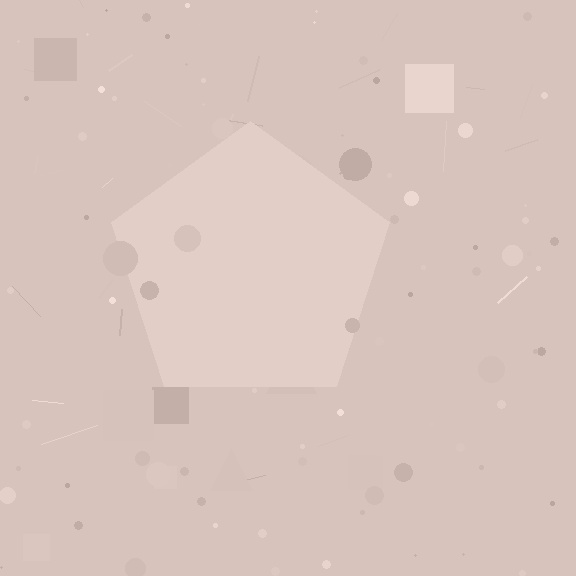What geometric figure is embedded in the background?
A pentagon is embedded in the background.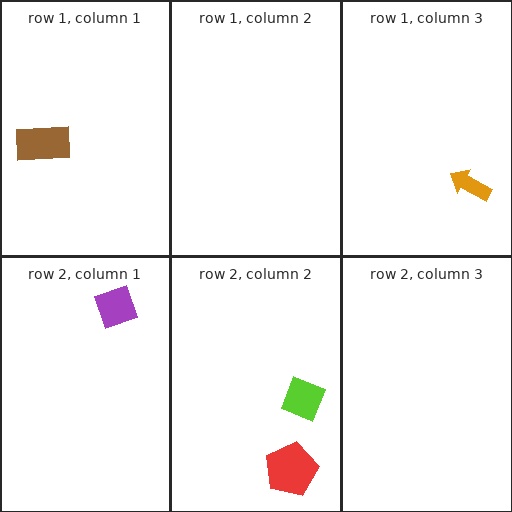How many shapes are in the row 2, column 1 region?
1.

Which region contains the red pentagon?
The row 2, column 2 region.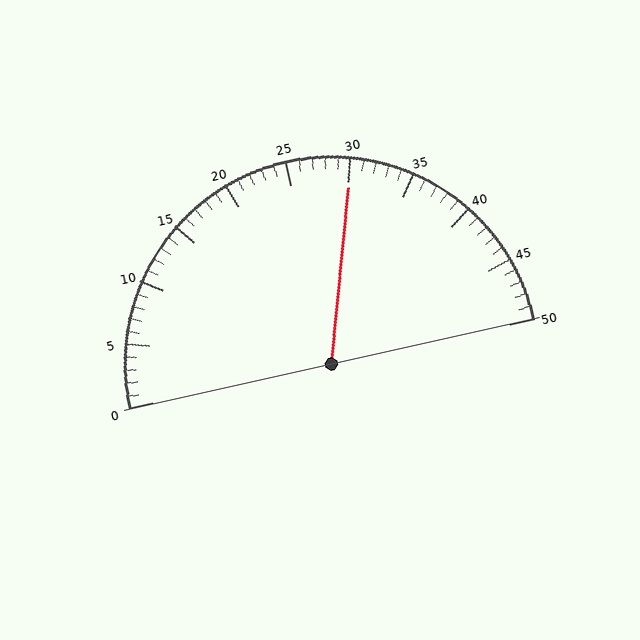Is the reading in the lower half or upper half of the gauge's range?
The reading is in the upper half of the range (0 to 50).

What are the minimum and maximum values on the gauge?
The gauge ranges from 0 to 50.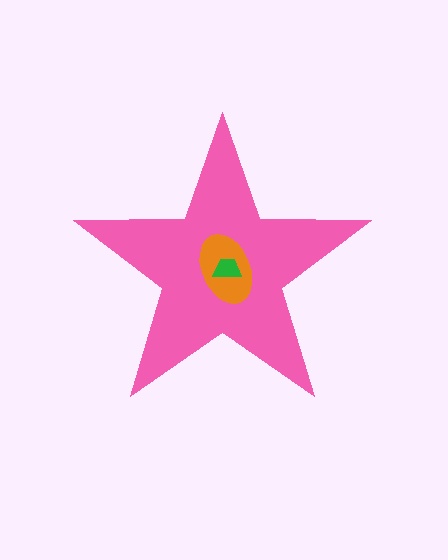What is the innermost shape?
The green trapezoid.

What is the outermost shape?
The pink star.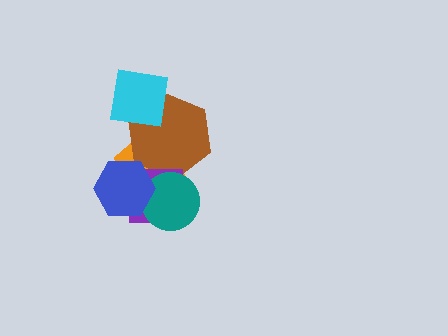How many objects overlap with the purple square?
4 objects overlap with the purple square.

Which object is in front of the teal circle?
The blue hexagon is in front of the teal circle.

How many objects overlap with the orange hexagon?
4 objects overlap with the orange hexagon.